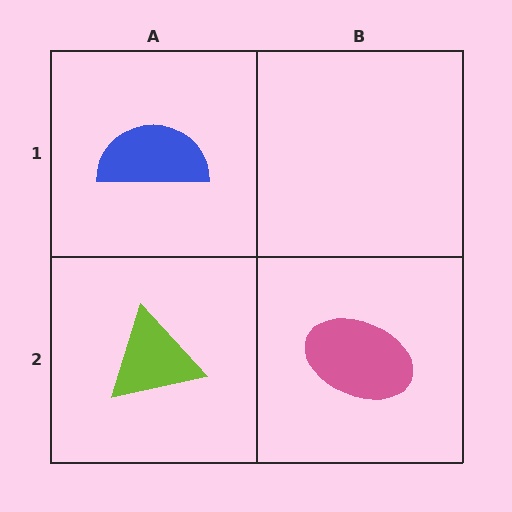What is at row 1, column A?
A blue semicircle.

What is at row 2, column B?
A pink ellipse.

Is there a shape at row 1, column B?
No, that cell is empty.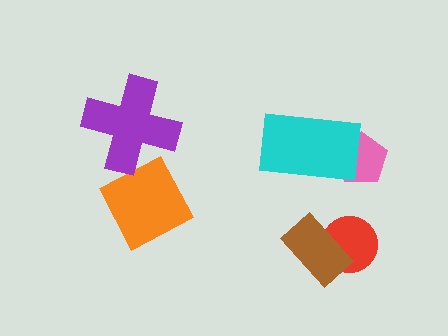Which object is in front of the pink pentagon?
The cyan rectangle is in front of the pink pentagon.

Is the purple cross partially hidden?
No, no other shape covers it.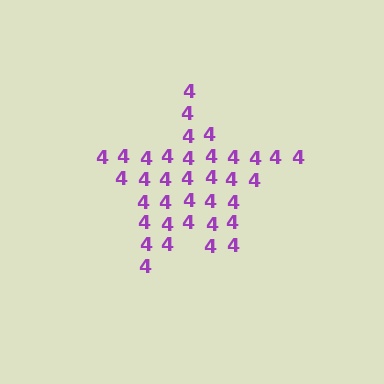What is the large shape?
The large shape is a star.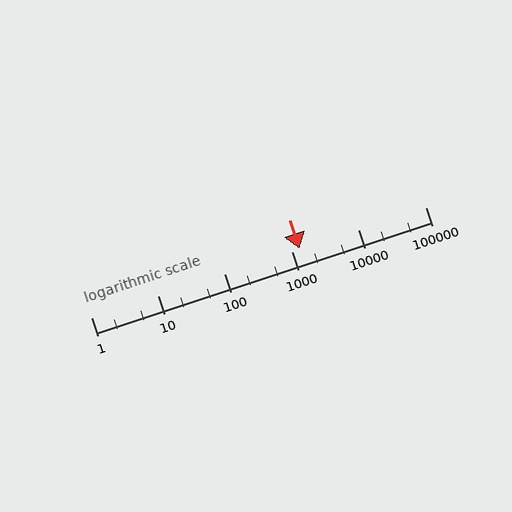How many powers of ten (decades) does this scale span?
The scale spans 5 decades, from 1 to 100000.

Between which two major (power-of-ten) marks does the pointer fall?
The pointer is between 1000 and 10000.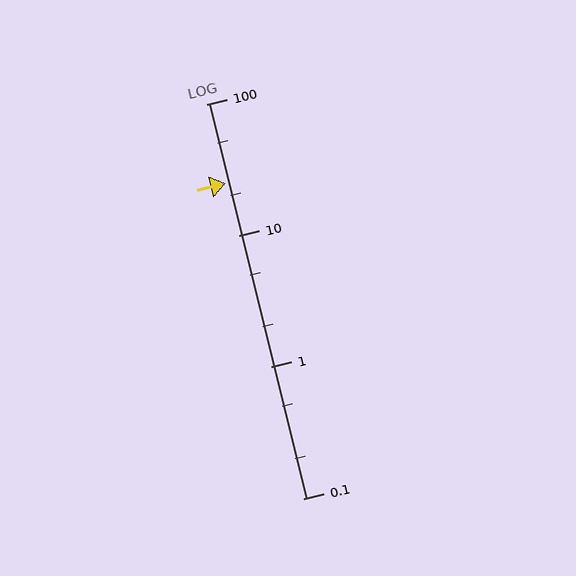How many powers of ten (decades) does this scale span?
The scale spans 3 decades, from 0.1 to 100.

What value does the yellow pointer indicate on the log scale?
The pointer indicates approximately 25.